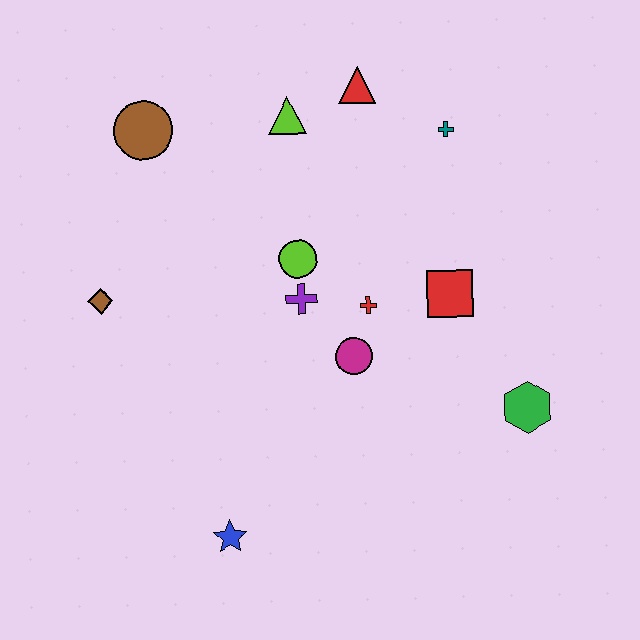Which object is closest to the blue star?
The magenta circle is closest to the blue star.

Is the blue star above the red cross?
No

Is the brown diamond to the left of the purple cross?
Yes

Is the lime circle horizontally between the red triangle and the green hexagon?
No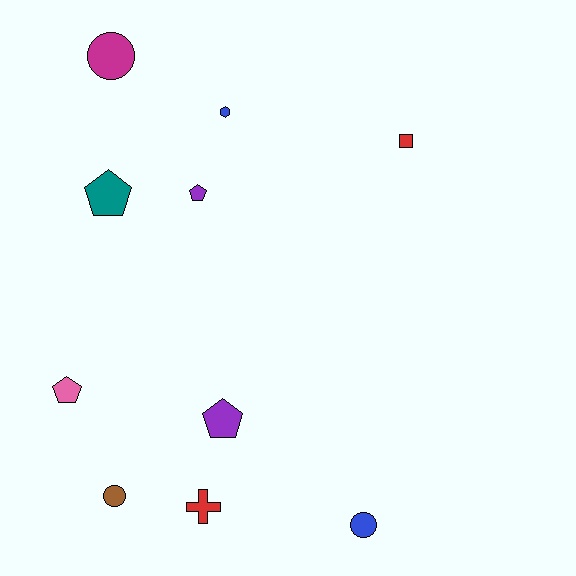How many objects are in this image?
There are 10 objects.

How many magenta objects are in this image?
There is 1 magenta object.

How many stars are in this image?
There are no stars.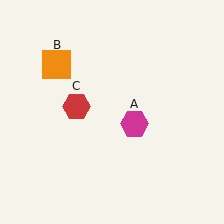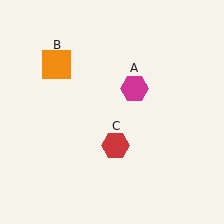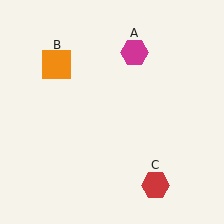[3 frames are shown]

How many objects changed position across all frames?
2 objects changed position: magenta hexagon (object A), red hexagon (object C).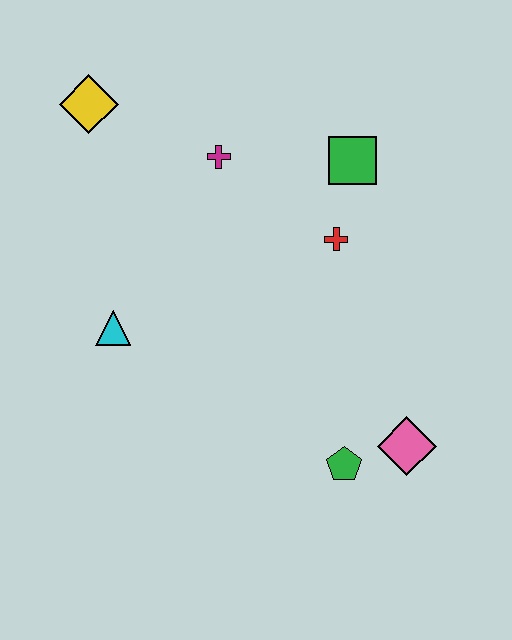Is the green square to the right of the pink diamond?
No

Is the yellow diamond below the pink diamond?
No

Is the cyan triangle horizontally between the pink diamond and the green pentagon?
No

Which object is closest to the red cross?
The green square is closest to the red cross.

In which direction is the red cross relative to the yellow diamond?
The red cross is to the right of the yellow diamond.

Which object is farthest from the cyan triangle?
The pink diamond is farthest from the cyan triangle.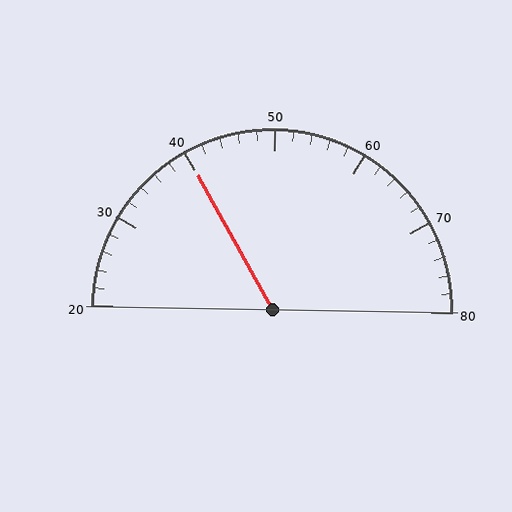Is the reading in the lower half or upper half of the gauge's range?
The reading is in the lower half of the range (20 to 80).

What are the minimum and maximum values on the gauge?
The gauge ranges from 20 to 80.